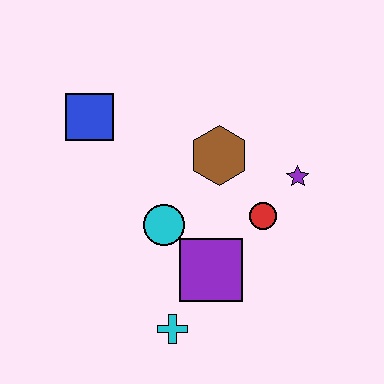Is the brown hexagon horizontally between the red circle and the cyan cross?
Yes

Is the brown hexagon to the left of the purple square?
No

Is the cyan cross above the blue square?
No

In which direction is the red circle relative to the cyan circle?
The red circle is to the right of the cyan circle.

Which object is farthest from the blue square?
The cyan cross is farthest from the blue square.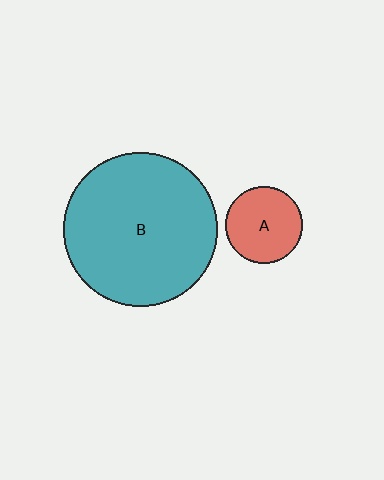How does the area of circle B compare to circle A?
Approximately 4.0 times.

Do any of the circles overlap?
No, none of the circles overlap.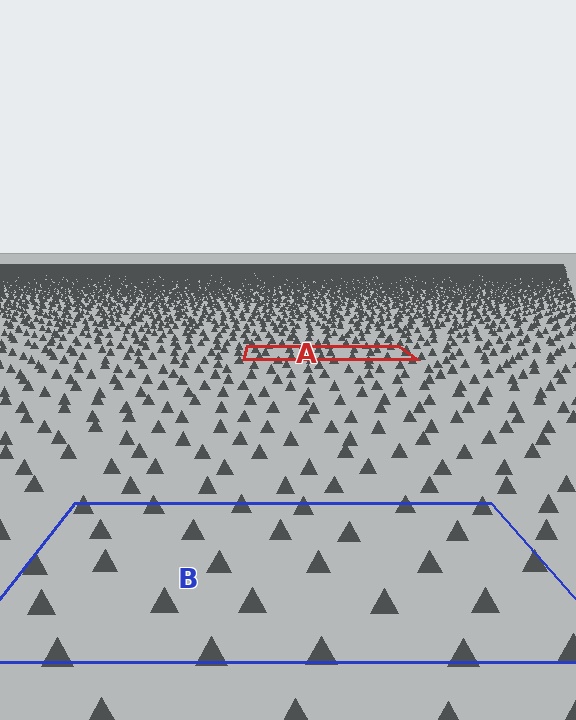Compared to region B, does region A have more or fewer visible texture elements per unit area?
Region A has more texture elements per unit area — they are packed more densely because it is farther away.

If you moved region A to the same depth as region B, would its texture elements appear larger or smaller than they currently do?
They would appear larger. At a closer depth, the same texture elements are projected at a bigger on-screen size.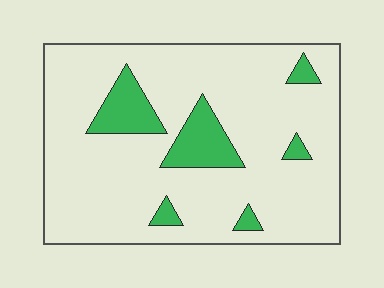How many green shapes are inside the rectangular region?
6.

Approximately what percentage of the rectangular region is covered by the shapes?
Approximately 15%.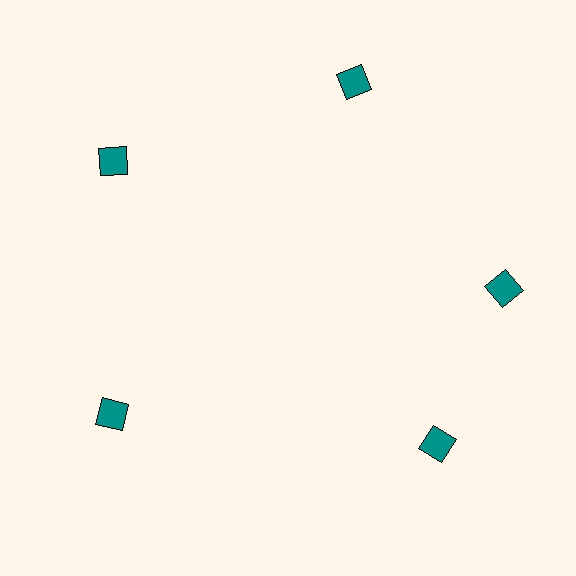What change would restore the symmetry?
The symmetry would be restored by rotating it back into even spacing with its neighbors so that all 5 diamonds sit at equal angles and equal distance from the center.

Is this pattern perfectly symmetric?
No. The 5 teal diamonds are arranged in a ring, but one element near the 5 o'clock position is rotated out of alignment along the ring, breaking the 5-fold rotational symmetry.